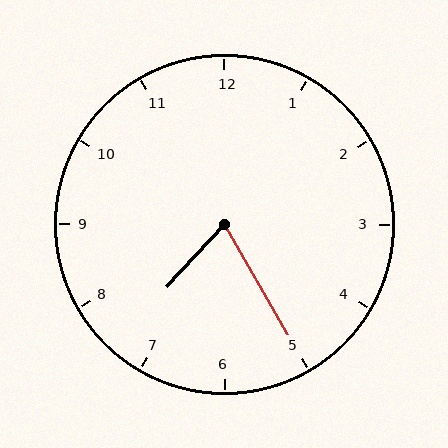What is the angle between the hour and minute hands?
Approximately 72 degrees.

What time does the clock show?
7:25.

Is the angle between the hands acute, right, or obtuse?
It is acute.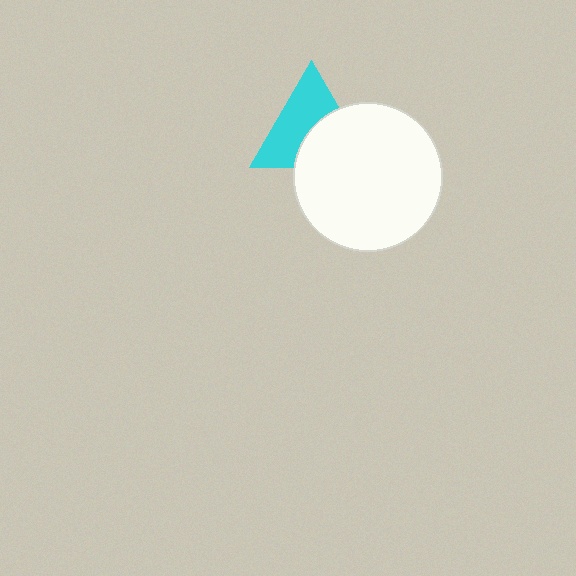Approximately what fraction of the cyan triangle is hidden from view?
Roughly 43% of the cyan triangle is hidden behind the white circle.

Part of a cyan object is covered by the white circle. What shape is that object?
It is a triangle.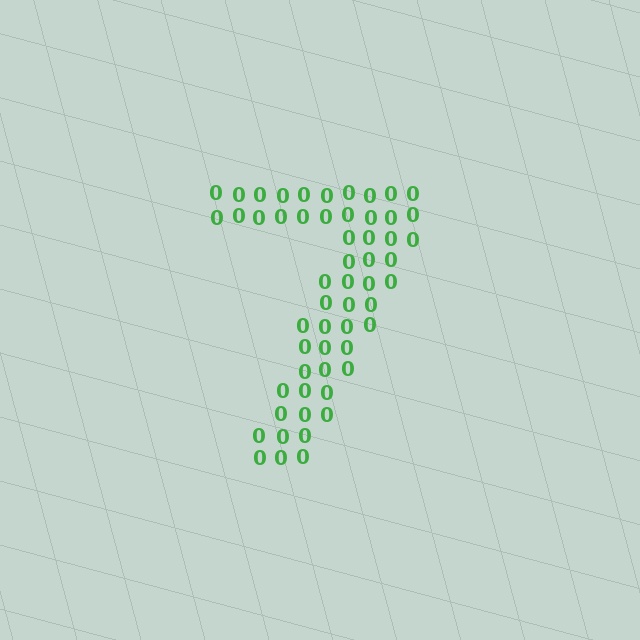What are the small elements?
The small elements are digit 0's.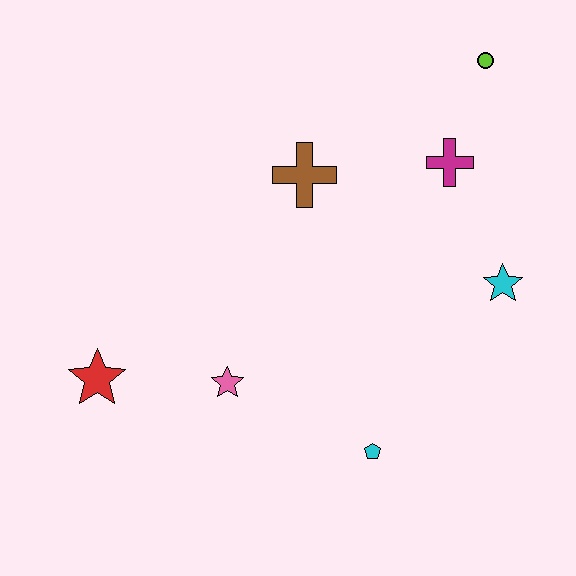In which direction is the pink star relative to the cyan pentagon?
The pink star is to the left of the cyan pentagon.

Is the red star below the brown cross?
Yes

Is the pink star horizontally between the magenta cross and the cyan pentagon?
No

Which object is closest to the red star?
The pink star is closest to the red star.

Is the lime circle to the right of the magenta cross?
Yes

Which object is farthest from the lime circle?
The red star is farthest from the lime circle.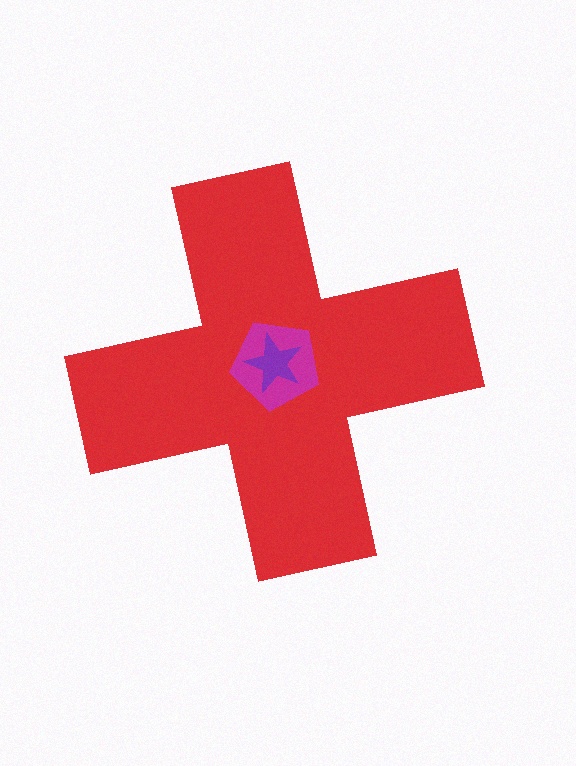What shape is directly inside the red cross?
The magenta pentagon.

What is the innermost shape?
The purple star.